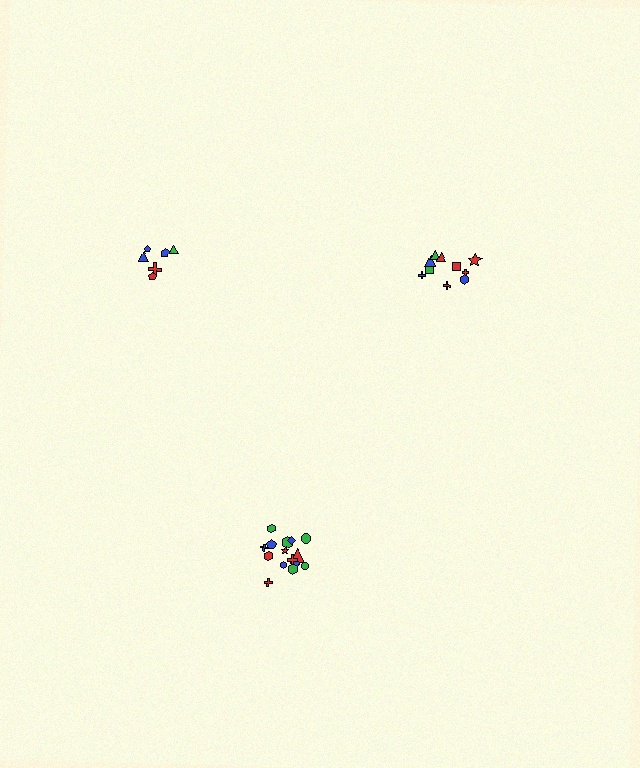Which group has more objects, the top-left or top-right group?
The top-right group.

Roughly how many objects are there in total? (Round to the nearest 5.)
Roughly 30 objects in total.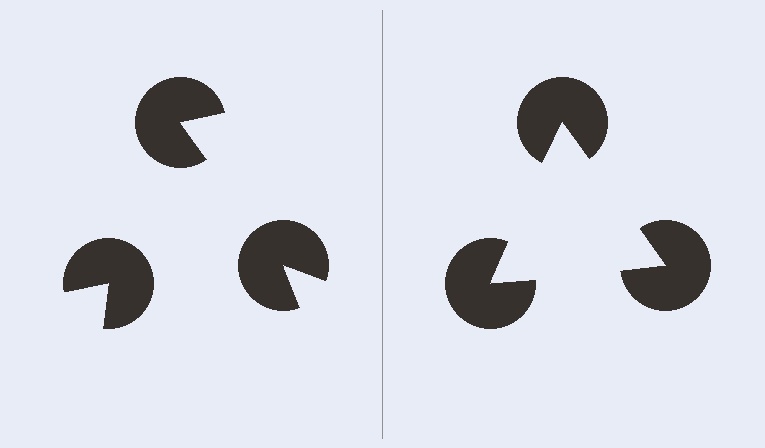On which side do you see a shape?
An illusory triangle appears on the right side. On the left side the wedge cuts are rotated, so no coherent shape forms.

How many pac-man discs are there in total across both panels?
6 — 3 on each side.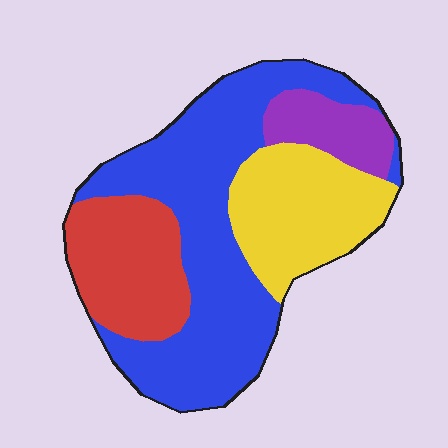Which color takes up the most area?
Blue, at roughly 50%.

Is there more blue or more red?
Blue.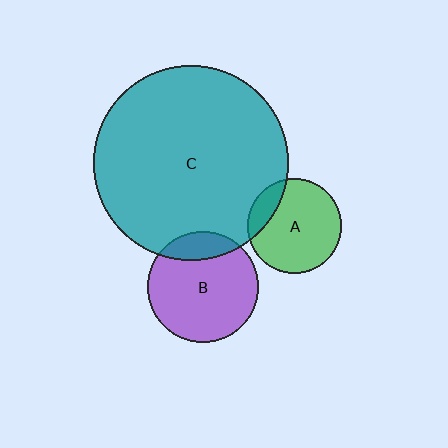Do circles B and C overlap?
Yes.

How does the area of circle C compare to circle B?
Approximately 3.1 times.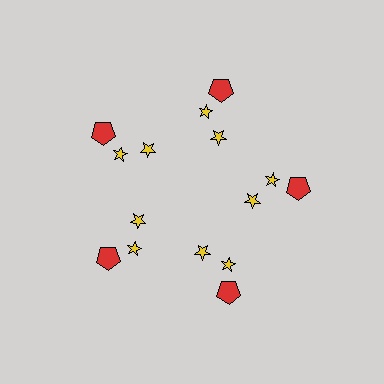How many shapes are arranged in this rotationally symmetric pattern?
There are 15 shapes, arranged in 5 groups of 3.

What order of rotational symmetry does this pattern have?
This pattern has 5-fold rotational symmetry.